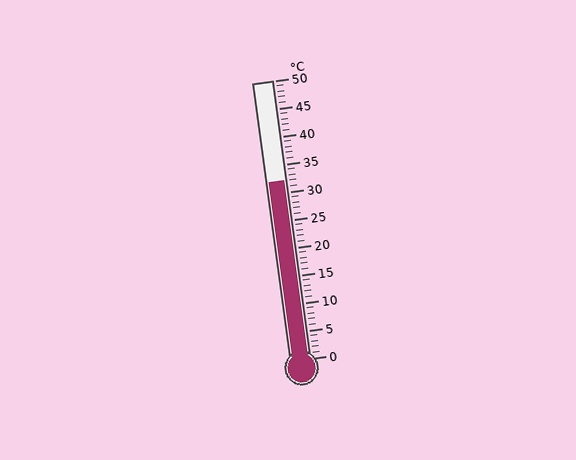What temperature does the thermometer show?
The thermometer shows approximately 32°C.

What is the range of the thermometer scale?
The thermometer scale ranges from 0°C to 50°C.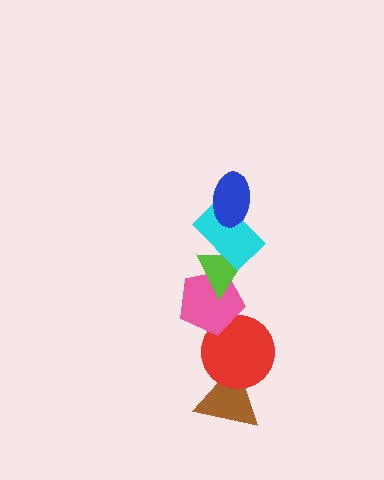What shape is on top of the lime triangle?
The cyan rectangle is on top of the lime triangle.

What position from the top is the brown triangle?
The brown triangle is 6th from the top.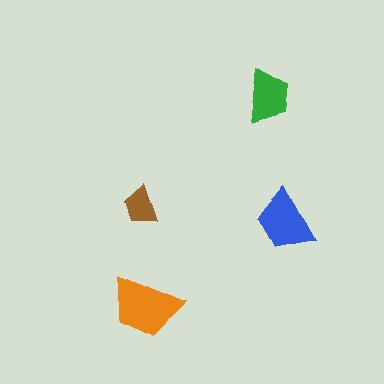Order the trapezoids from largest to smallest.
the orange one, the blue one, the green one, the brown one.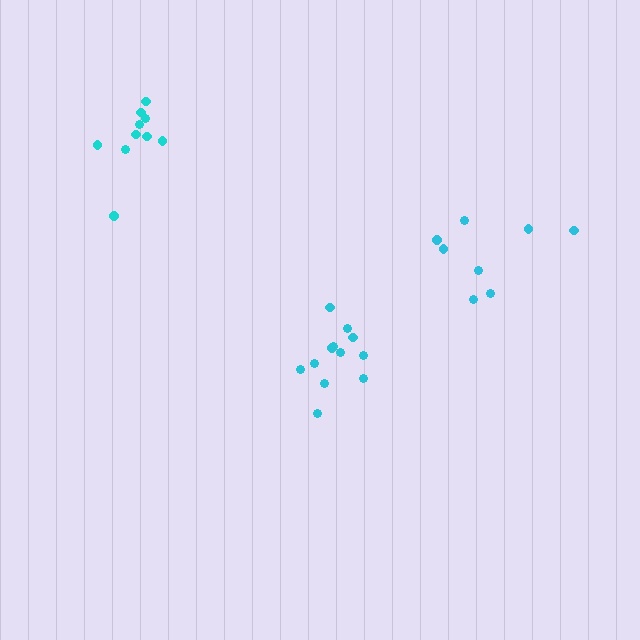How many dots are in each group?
Group 1: 12 dots, Group 2: 10 dots, Group 3: 8 dots (30 total).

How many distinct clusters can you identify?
There are 3 distinct clusters.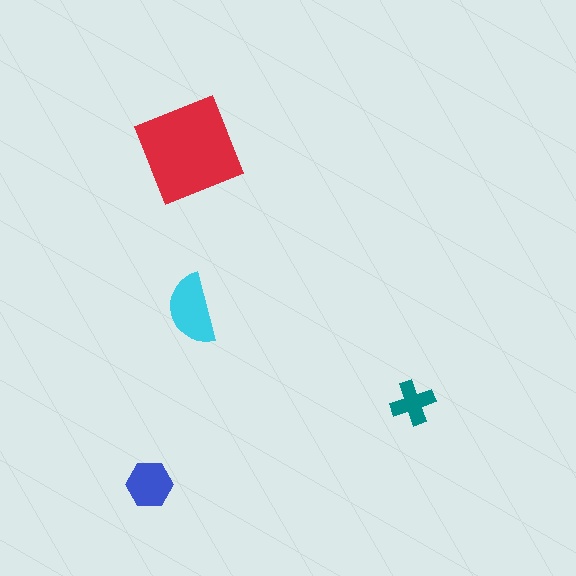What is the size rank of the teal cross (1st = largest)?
4th.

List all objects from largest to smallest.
The red square, the cyan semicircle, the blue hexagon, the teal cross.